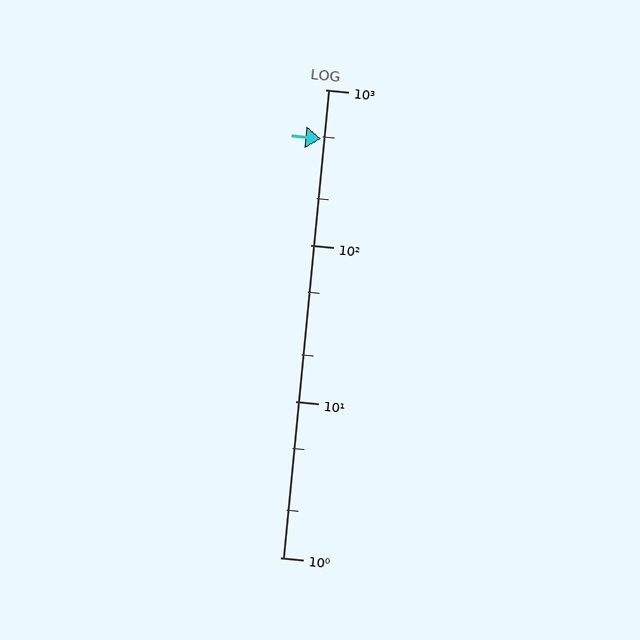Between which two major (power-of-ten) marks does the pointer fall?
The pointer is between 100 and 1000.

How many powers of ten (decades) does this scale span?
The scale spans 3 decades, from 1 to 1000.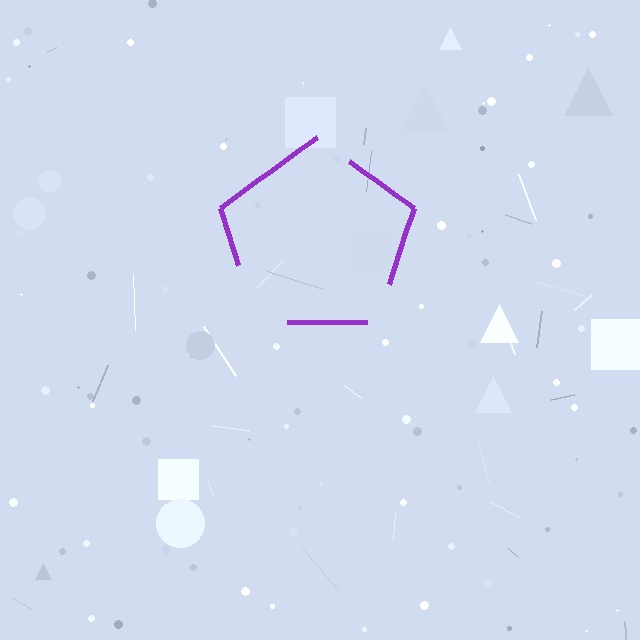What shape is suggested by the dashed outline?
The dashed outline suggests a pentagon.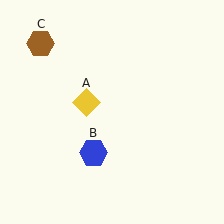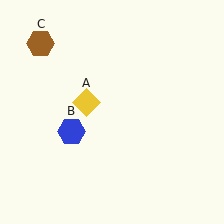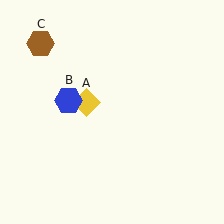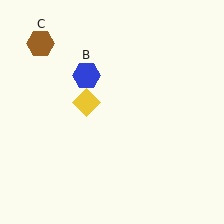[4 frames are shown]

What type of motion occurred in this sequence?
The blue hexagon (object B) rotated clockwise around the center of the scene.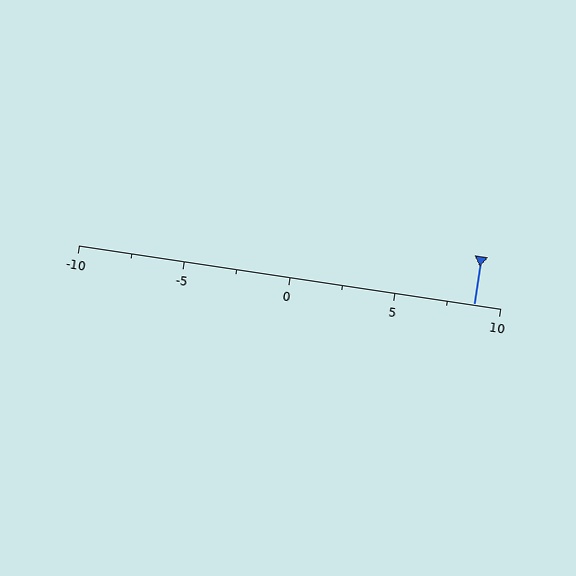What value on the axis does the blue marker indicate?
The marker indicates approximately 8.8.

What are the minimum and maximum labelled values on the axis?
The axis runs from -10 to 10.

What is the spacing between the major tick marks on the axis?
The major ticks are spaced 5 apart.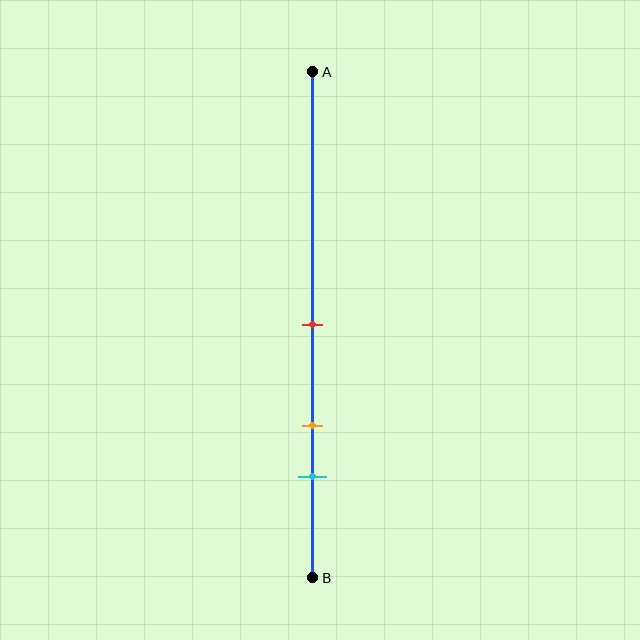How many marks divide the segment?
There are 3 marks dividing the segment.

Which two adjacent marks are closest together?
The orange and cyan marks are the closest adjacent pair.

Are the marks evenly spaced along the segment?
Yes, the marks are approximately evenly spaced.